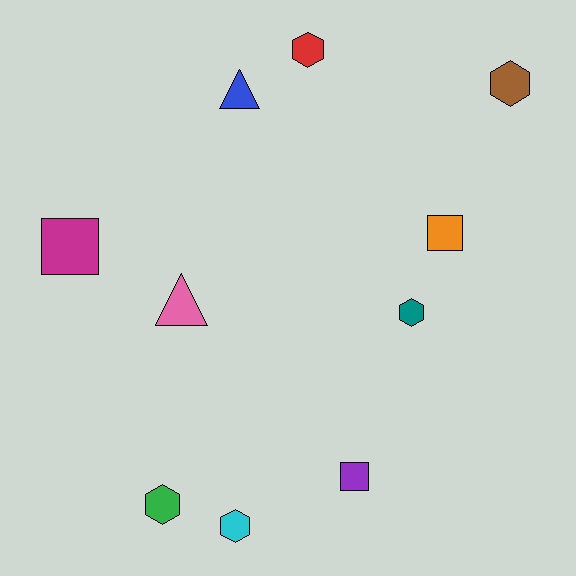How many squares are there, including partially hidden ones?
There are 3 squares.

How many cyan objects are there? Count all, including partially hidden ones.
There is 1 cyan object.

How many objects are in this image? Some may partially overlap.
There are 10 objects.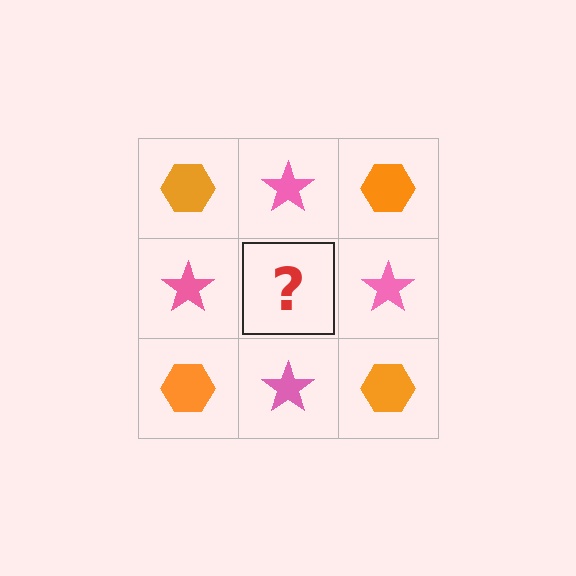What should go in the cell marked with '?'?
The missing cell should contain an orange hexagon.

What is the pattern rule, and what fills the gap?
The rule is that it alternates orange hexagon and pink star in a checkerboard pattern. The gap should be filled with an orange hexagon.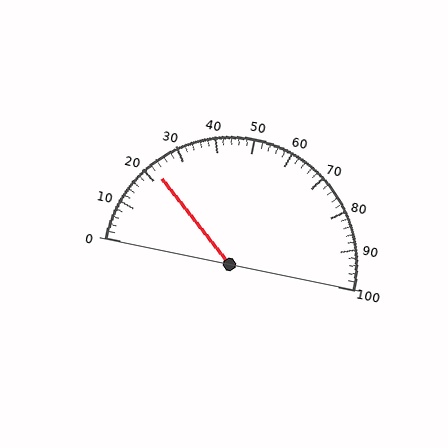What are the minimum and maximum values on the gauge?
The gauge ranges from 0 to 100.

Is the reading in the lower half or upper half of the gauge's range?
The reading is in the lower half of the range (0 to 100).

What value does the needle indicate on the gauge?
The needle indicates approximately 22.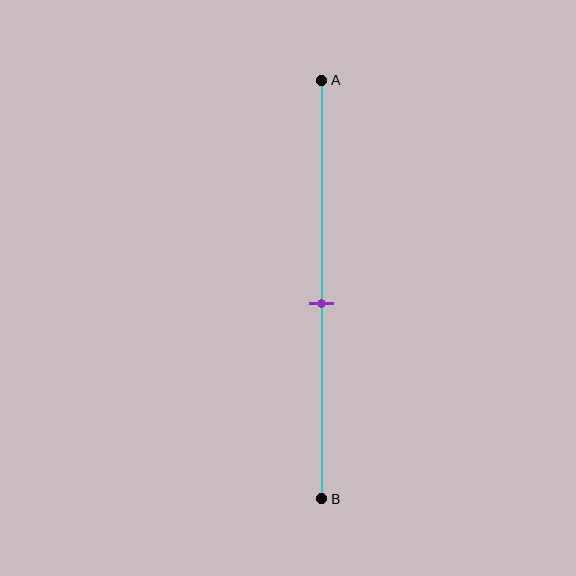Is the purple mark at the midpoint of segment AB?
No, the mark is at about 55% from A, not at the 50% midpoint.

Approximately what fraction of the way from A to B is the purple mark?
The purple mark is approximately 55% of the way from A to B.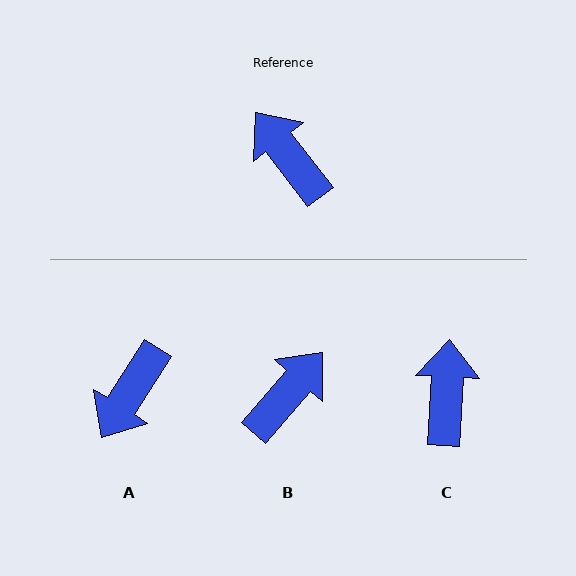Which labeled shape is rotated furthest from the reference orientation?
A, about 110 degrees away.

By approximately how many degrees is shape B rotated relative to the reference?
Approximately 79 degrees clockwise.